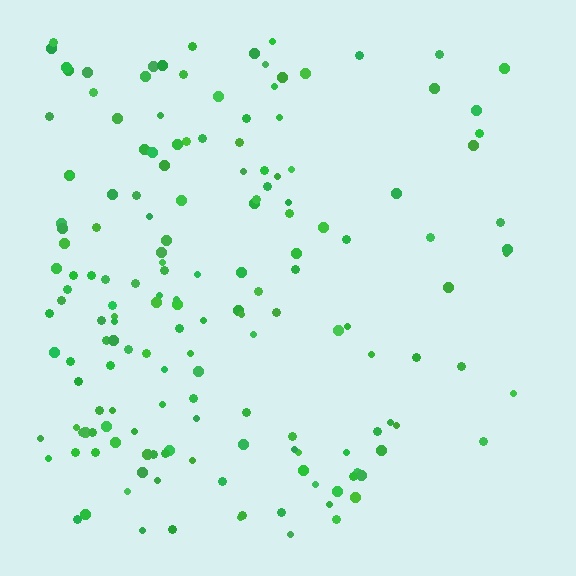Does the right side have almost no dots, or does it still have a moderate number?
Still a moderate number, just noticeably fewer than the left.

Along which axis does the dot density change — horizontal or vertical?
Horizontal.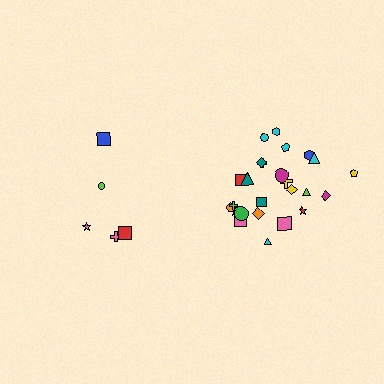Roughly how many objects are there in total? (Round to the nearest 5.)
Roughly 30 objects in total.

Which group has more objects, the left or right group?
The right group.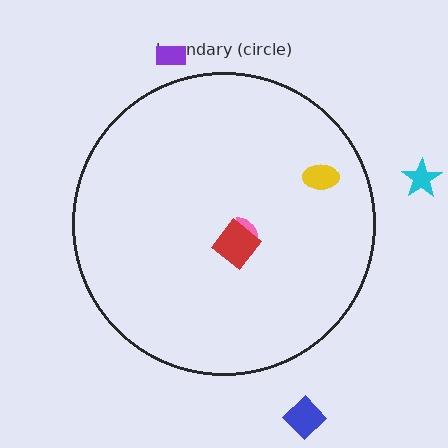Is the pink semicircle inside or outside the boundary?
Inside.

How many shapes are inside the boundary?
3 inside, 3 outside.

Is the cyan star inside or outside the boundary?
Outside.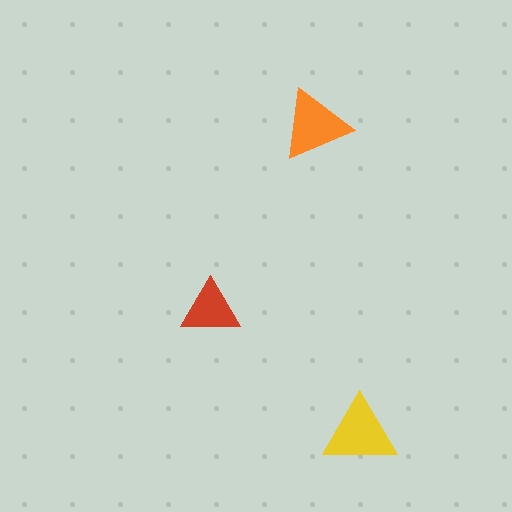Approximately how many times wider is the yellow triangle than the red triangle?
About 1.5 times wider.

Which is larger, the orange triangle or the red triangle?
The orange one.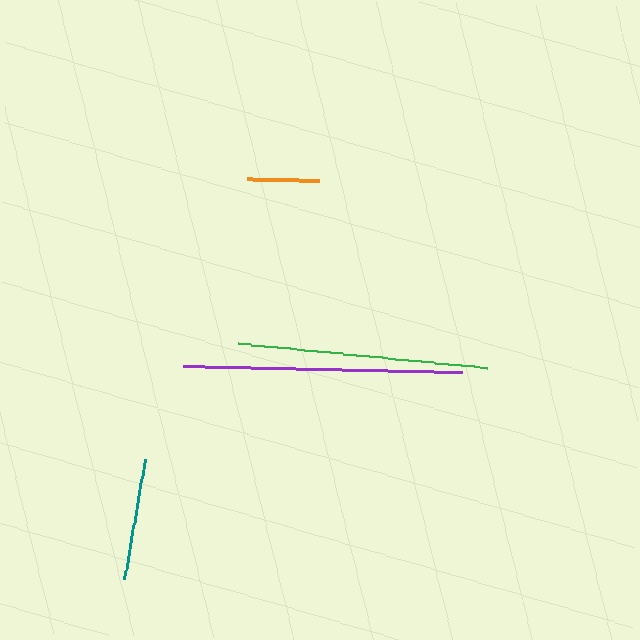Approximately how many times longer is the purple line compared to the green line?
The purple line is approximately 1.1 times the length of the green line.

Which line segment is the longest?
The purple line is the longest at approximately 279 pixels.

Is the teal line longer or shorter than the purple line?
The purple line is longer than the teal line.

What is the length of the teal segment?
The teal segment is approximately 122 pixels long.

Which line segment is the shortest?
The orange line is the shortest at approximately 71 pixels.